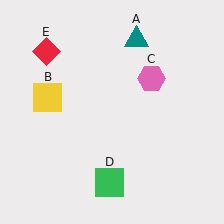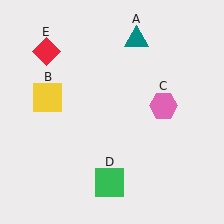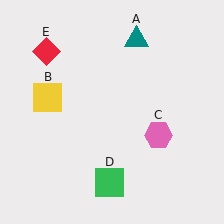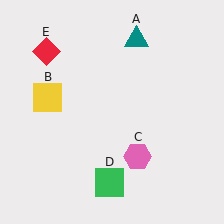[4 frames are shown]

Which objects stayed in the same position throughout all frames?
Teal triangle (object A) and yellow square (object B) and green square (object D) and red diamond (object E) remained stationary.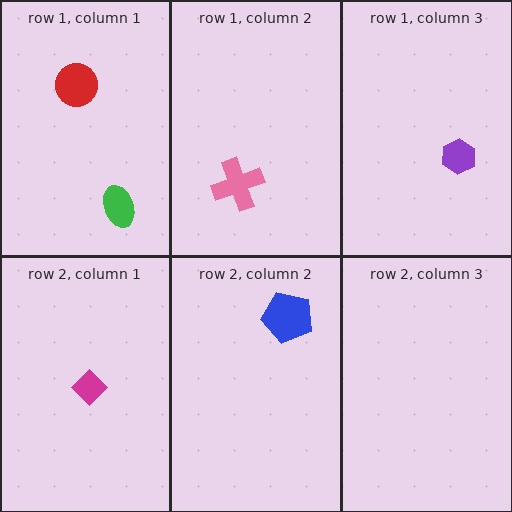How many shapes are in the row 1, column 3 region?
1.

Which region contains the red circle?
The row 1, column 1 region.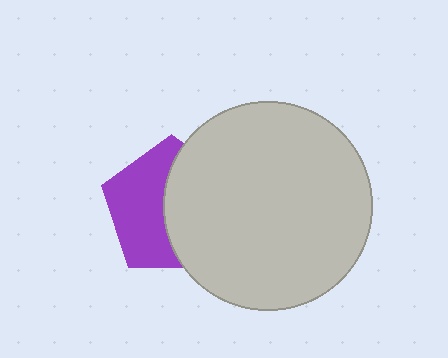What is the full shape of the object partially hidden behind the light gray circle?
The partially hidden object is a purple pentagon.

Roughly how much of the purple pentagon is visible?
About half of it is visible (roughly 49%).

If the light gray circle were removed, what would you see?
You would see the complete purple pentagon.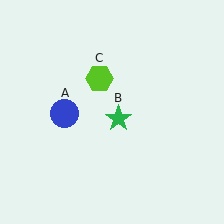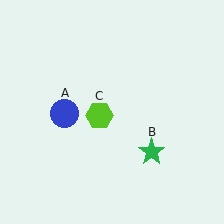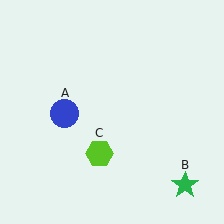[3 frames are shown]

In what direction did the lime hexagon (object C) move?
The lime hexagon (object C) moved down.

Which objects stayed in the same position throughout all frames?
Blue circle (object A) remained stationary.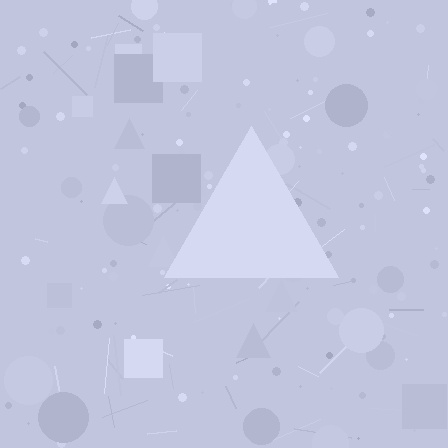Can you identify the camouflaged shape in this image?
The camouflaged shape is a triangle.